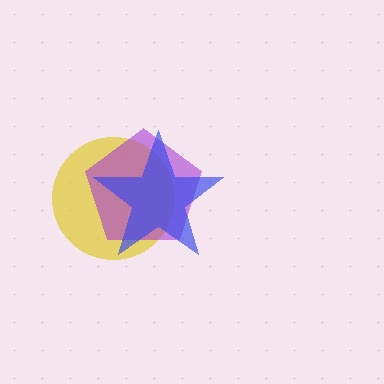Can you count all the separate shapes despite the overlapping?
Yes, there are 3 separate shapes.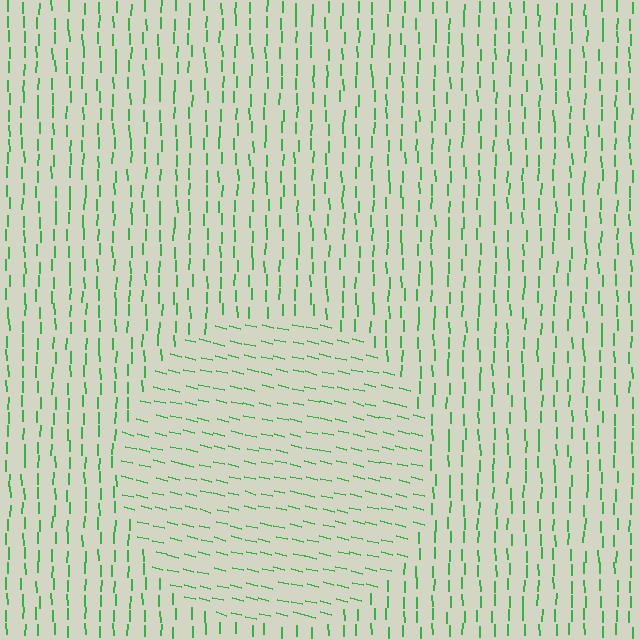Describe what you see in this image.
The image is filled with small green line segments. A circle region in the image has lines oriented differently from the surrounding lines, creating a visible texture boundary.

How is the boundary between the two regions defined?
The boundary is defined purely by a change in line orientation (approximately 76 degrees difference). All lines are the same color and thickness.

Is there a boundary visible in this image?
Yes, there is a texture boundary formed by a change in line orientation.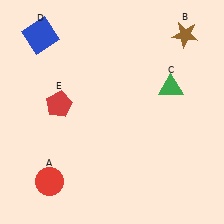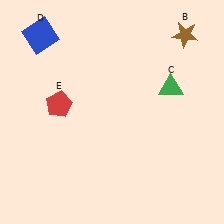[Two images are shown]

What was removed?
The red circle (A) was removed in Image 2.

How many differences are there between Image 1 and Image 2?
There is 1 difference between the two images.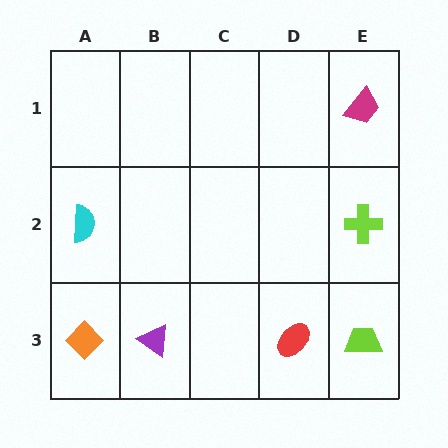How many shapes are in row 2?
2 shapes.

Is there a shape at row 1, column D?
No, that cell is empty.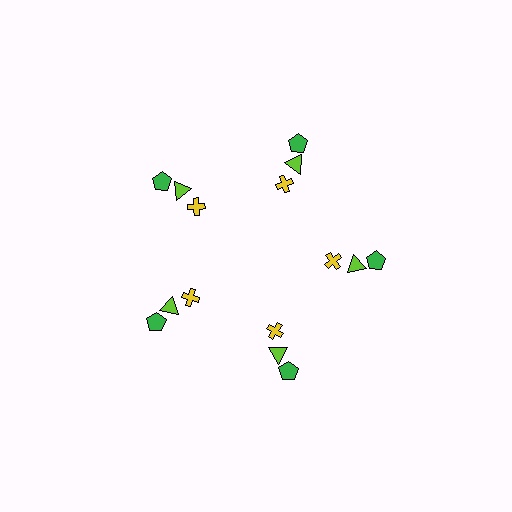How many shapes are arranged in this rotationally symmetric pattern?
There are 15 shapes, arranged in 5 groups of 3.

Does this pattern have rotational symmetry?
Yes, this pattern has 5-fold rotational symmetry. It looks the same after rotating 72 degrees around the center.